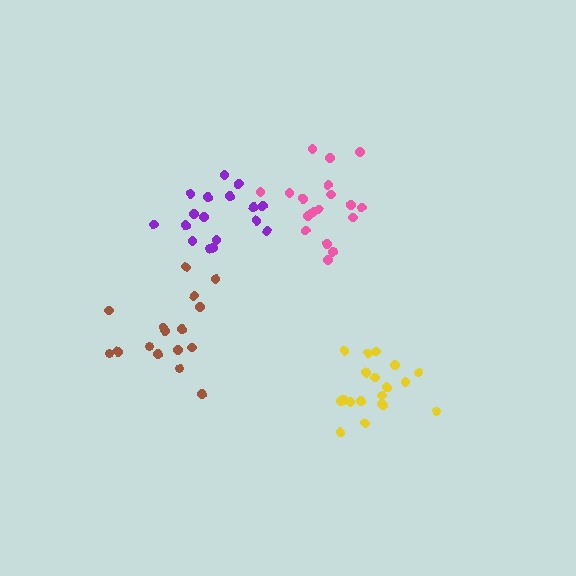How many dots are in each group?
Group 1: 19 dots, Group 2: 17 dots, Group 3: 19 dots, Group 4: 16 dots (71 total).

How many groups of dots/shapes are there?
There are 4 groups.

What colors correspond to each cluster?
The clusters are colored: yellow, purple, pink, brown.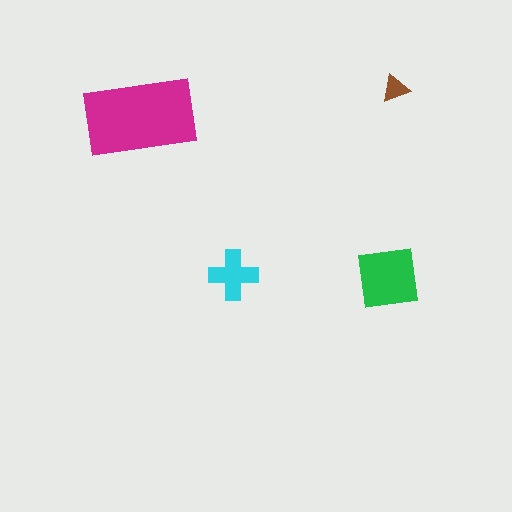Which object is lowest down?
The green square is bottommost.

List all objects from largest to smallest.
The magenta rectangle, the green square, the cyan cross, the brown triangle.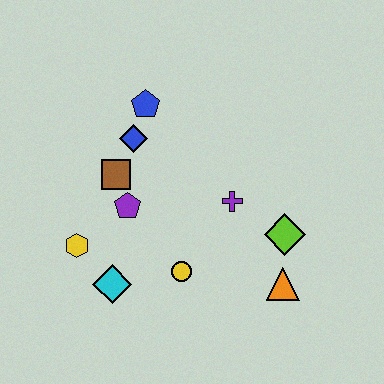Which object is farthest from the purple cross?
The yellow hexagon is farthest from the purple cross.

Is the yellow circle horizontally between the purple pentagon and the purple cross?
Yes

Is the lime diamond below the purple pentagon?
Yes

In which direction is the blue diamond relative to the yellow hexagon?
The blue diamond is above the yellow hexagon.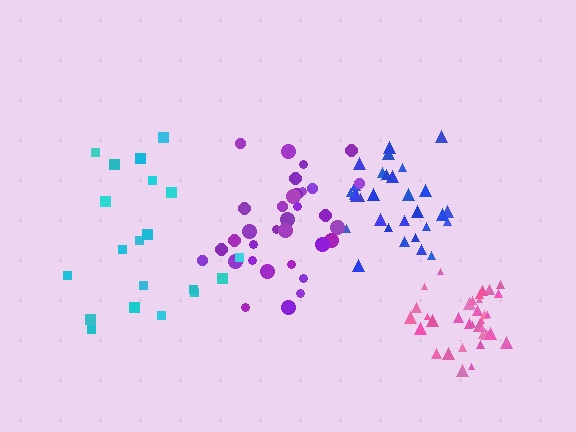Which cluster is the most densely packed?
Pink.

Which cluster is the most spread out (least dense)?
Cyan.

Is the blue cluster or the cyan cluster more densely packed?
Blue.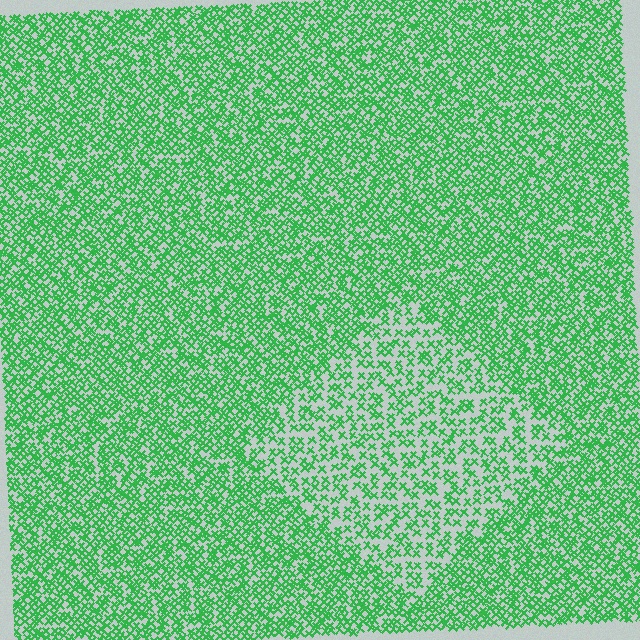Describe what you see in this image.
The image contains small green elements arranged at two different densities. A diamond-shaped region is visible where the elements are less densely packed than the surrounding area.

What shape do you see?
I see a diamond.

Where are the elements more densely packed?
The elements are more densely packed outside the diamond boundary.